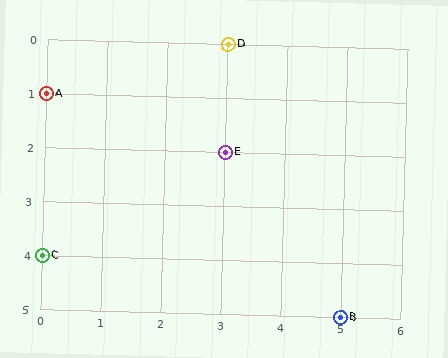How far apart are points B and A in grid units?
Points B and A are 5 columns and 4 rows apart (about 6.4 grid units diagonally).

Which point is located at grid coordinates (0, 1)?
Point A is at (0, 1).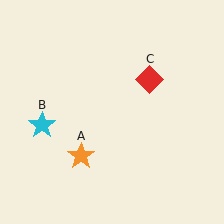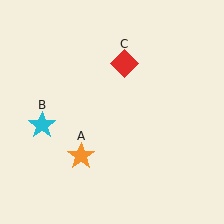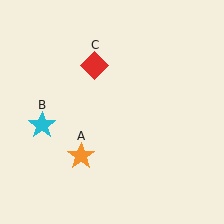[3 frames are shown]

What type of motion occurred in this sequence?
The red diamond (object C) rotated counterclockwise around the center of the scene.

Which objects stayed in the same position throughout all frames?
Orange star (object A) and cyan star (object B) remained stationary.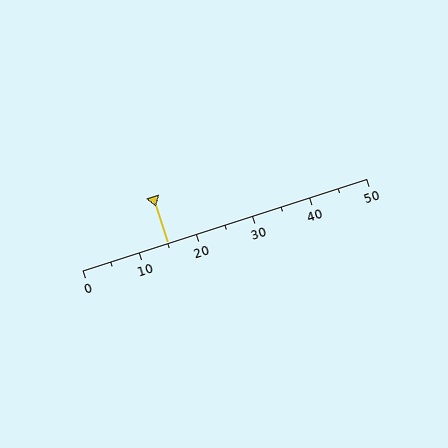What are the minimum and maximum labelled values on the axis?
The axis runs from 0 to 50.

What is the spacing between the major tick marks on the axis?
The major ticks are spaced 10 apart.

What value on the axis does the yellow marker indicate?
The marker indicates approximately 15.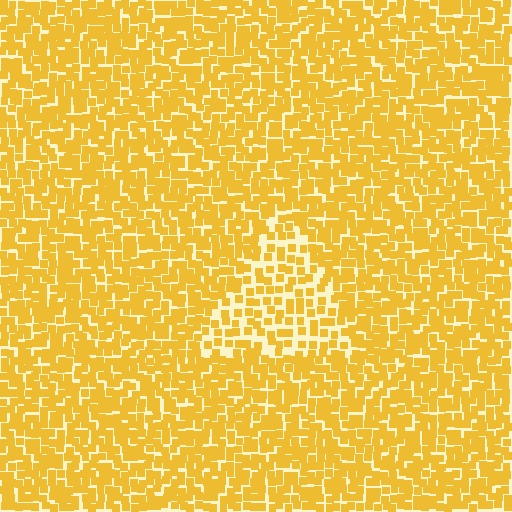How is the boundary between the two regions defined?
The boundary is defined by a change in element density (approximately 1.7x ratio). All elements are the same color, size, and shape.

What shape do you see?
I see a triangle.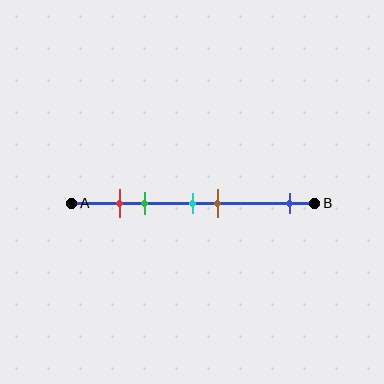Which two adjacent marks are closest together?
The red and green marks are the closest adjacent pair.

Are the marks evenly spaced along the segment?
No, the marks are not evenly spaced.